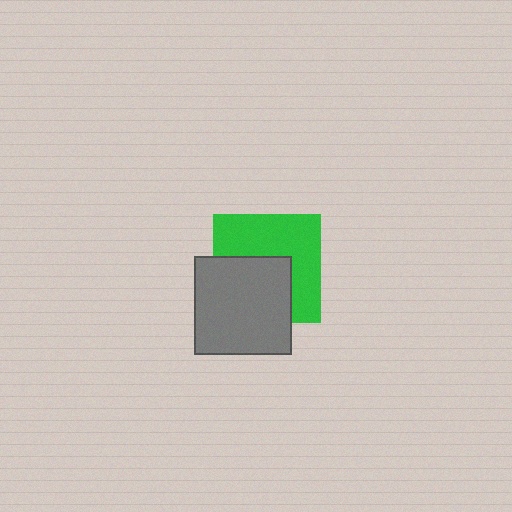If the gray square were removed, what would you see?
You would see the complete green square.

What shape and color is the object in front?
The object in front is a gray square.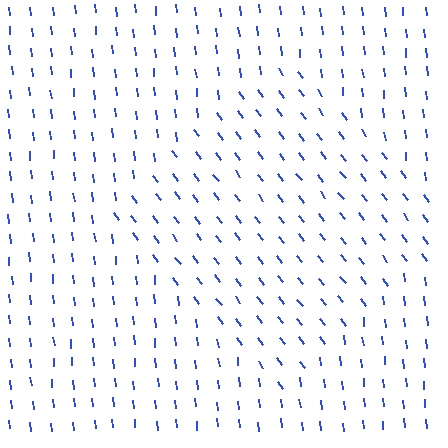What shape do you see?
I see a diamond.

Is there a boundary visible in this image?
Yes, there is a texture boundary formed by a change in line orientation.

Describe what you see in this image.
The image is filled with small blue line segments. A diamond region in the image has lines oriented differently from the surrounding lines, creating a visible texture boundary.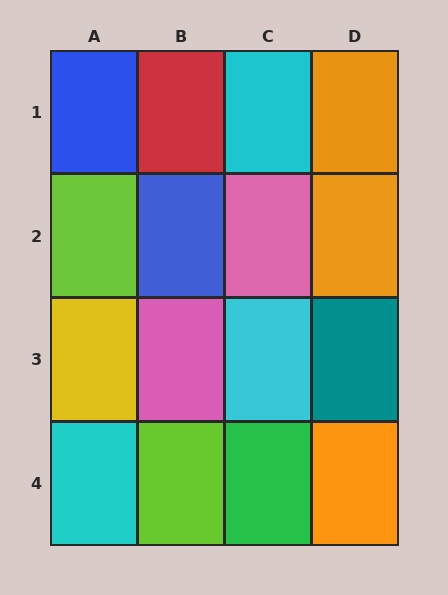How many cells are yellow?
1 cell is yellow.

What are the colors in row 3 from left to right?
Yellow, pink, cyan, teal.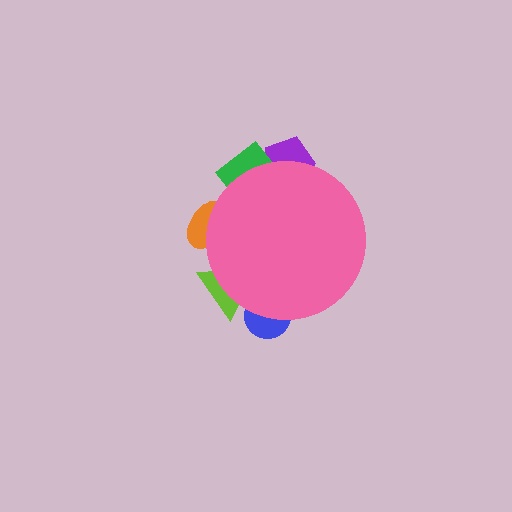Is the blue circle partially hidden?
Yes, the blue circle is partially hidden behind the pink circle.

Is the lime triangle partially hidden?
Yes, the lime triangle is partially hidden behind the pink circle.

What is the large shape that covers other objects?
A pink circle.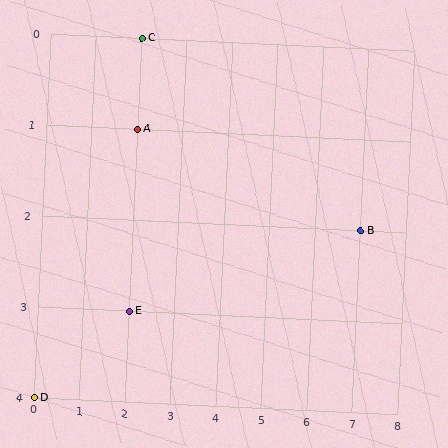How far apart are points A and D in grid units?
Points A and D are 2 columns and 3 rows apart (about 3.6 grid units diagonally).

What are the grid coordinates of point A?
Point A is at grid coordinates (2, 1).